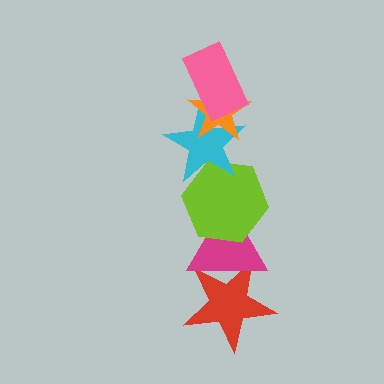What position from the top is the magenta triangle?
The magenta triangle is 5th from the top.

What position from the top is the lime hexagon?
The lime hexagon is 4th from the top.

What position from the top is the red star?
The red star is 6th from the top.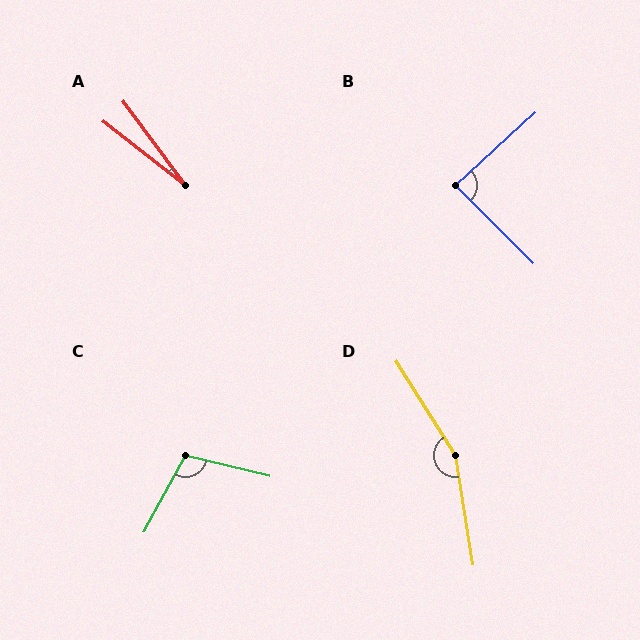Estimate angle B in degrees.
Approximately 88 degrees.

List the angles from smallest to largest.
A (16°), B (88°), C (104°), D (157°).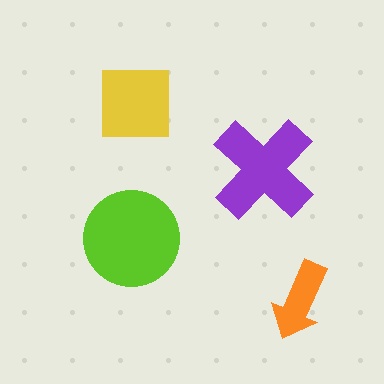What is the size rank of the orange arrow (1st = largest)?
4th.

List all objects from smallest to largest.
The orange arrow, the yellow square, the purple cross, the lime circle.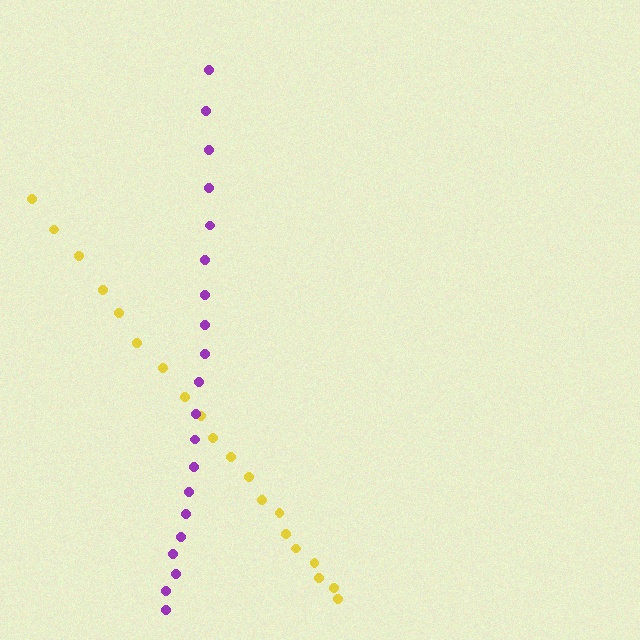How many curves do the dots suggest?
There are 2 distinct paths.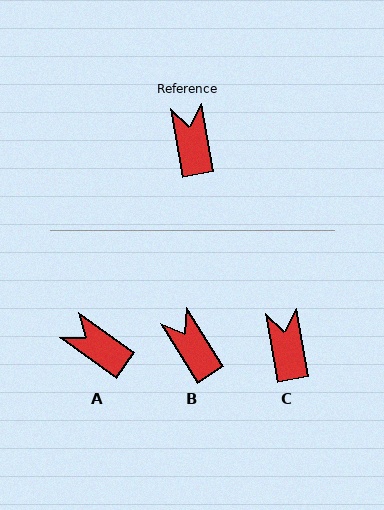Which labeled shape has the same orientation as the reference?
C.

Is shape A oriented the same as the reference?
No, it is off by about 45 degrees.